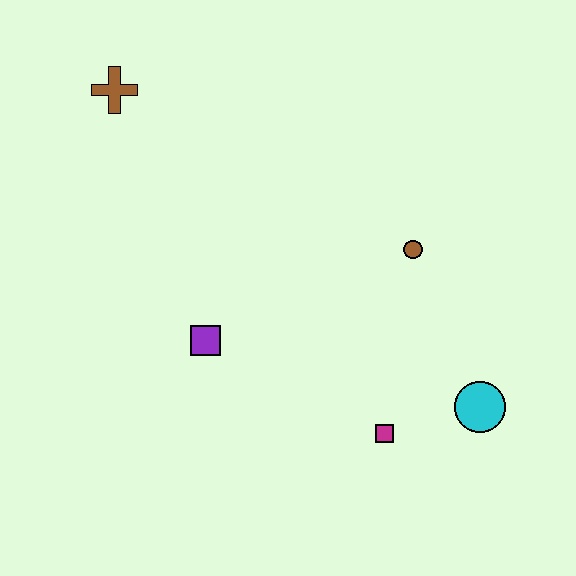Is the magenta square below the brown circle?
Yes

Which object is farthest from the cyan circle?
The brown cross is farthest from the cyan circle.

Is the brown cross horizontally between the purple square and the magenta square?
No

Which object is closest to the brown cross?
The purple square is closest to the brown cross.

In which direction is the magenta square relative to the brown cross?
The magenta square is below the brown cross.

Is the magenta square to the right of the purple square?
Yes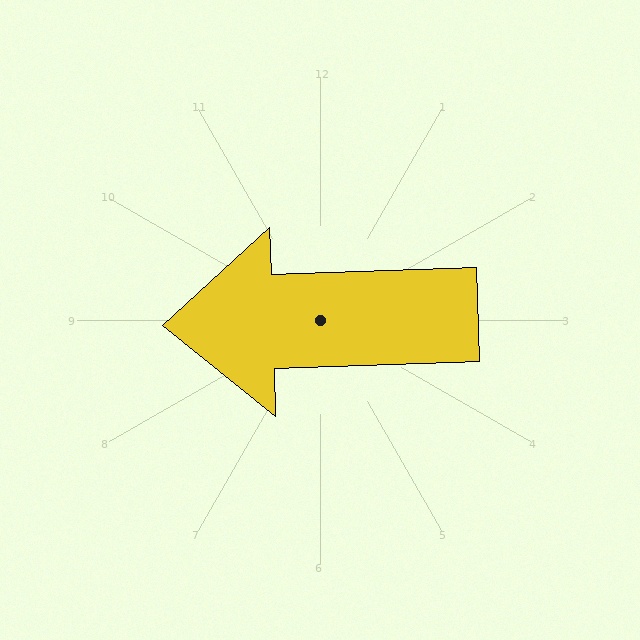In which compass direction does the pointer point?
West.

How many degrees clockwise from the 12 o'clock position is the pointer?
Approximately 268 degrees.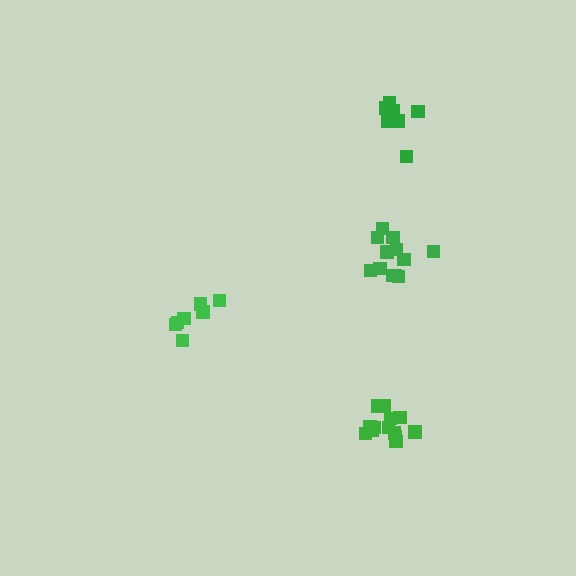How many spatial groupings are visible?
There are 4 spatial groupings.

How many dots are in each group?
Group 1: 13 dots, Group 2: 7 dots, Group 3: 12 dots, Group 4: 8 dots (40 total).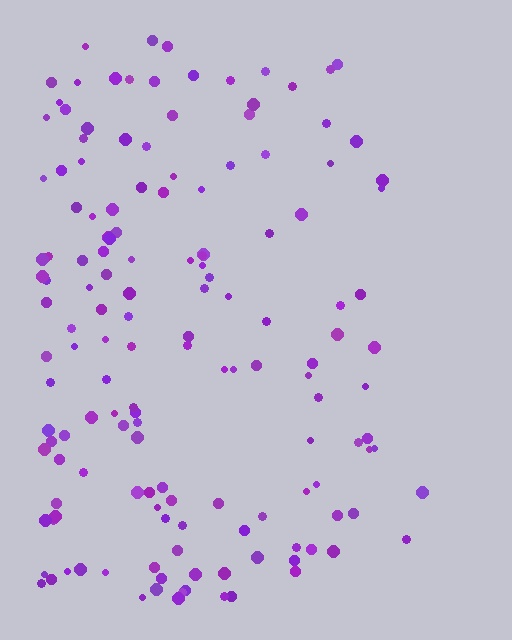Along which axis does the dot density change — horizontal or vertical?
Horizontal.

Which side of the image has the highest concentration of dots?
The left.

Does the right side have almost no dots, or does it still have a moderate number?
Still a moderate number, just noticeably fewer than the left.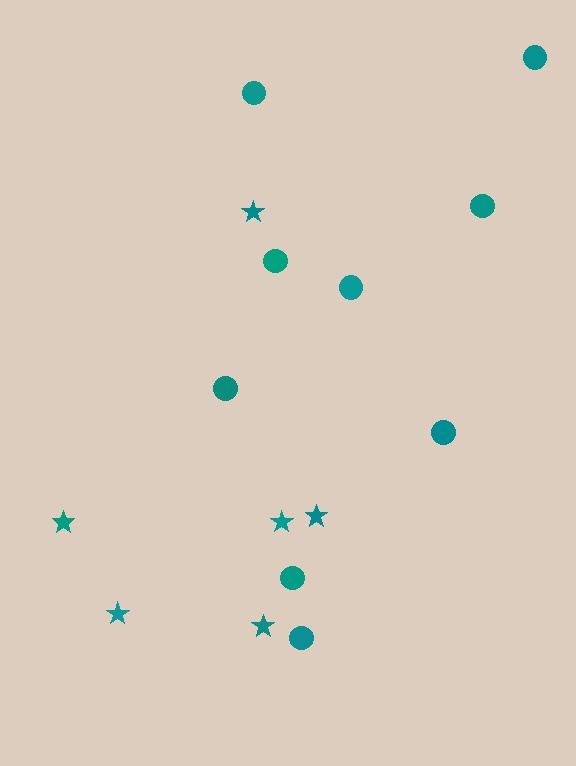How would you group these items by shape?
There are 2 groups: one group of stars (6) and one group of circles (9).